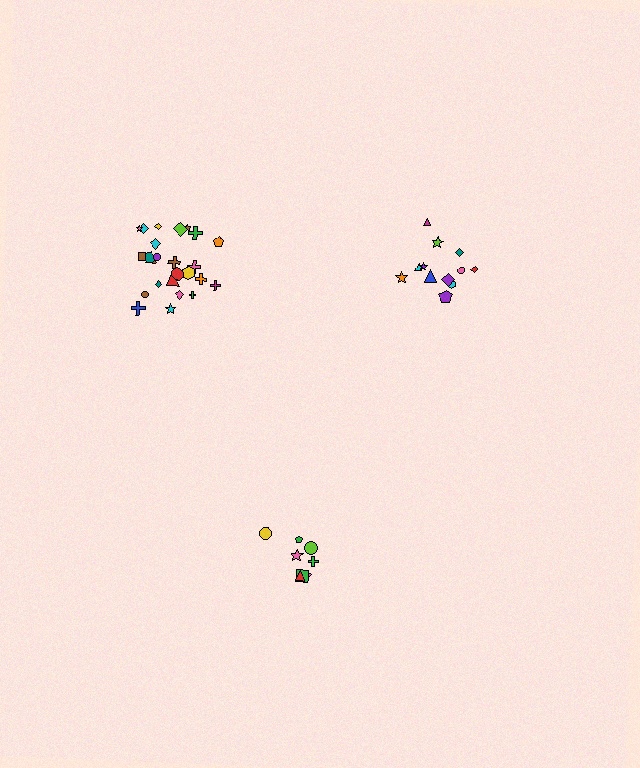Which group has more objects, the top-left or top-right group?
The top-left group.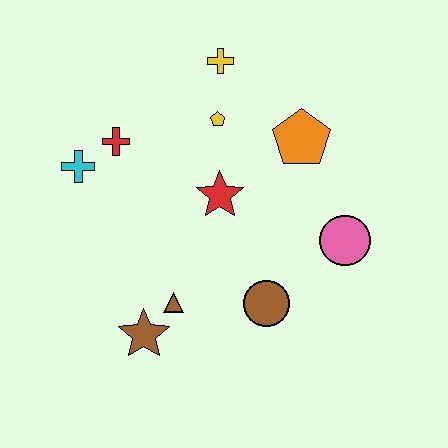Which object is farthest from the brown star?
The yellow cross is farthest from the brown star.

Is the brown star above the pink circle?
No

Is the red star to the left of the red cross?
No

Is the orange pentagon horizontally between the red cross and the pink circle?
Yes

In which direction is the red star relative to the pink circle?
The red star is to the left of the pink circle.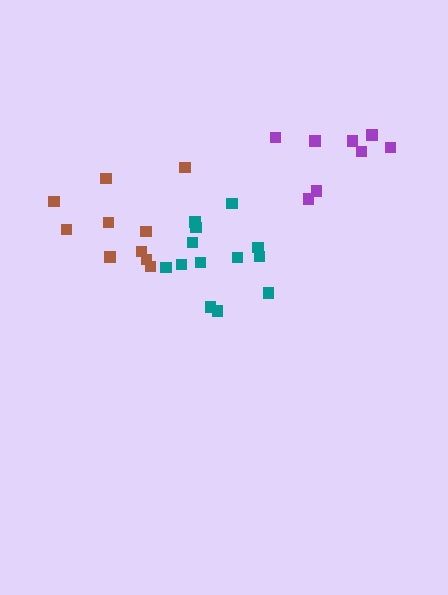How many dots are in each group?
Group 1: 13 dots, Group 2: 8 dots, Group 3: 10 dots (31 total).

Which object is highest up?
The purple cluster is topmost.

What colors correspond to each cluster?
The clusters are colored: teal, purple, brown.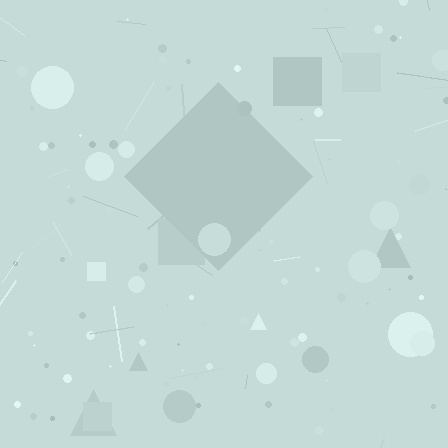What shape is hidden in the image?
A diamond is hidden in the image.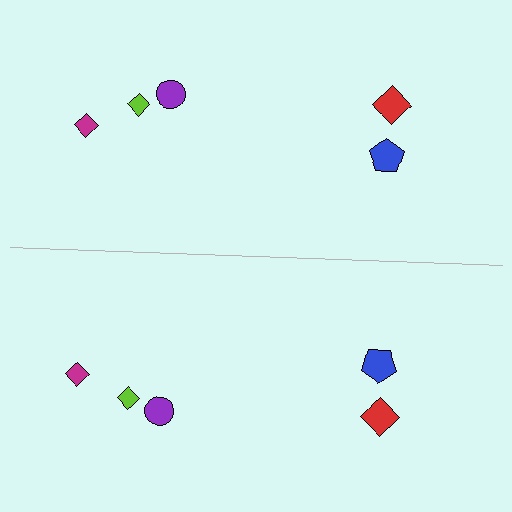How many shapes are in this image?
There are 10 shapes in this image.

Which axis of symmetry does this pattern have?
The pattern has a horizontal axis of symmetry running through the center of the image.